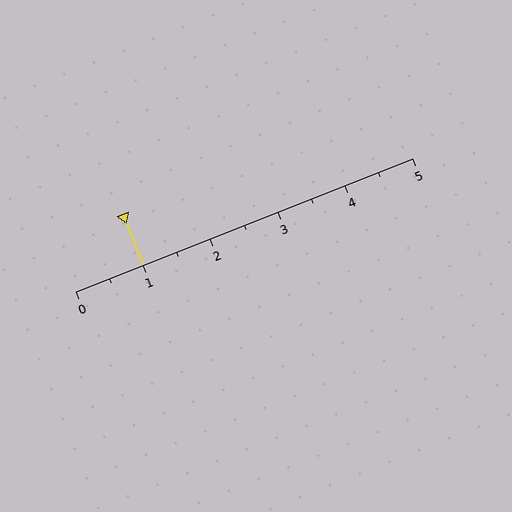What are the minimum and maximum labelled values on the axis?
The axis runs from 0 to 5.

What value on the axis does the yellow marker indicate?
The marker indicates approximately 1.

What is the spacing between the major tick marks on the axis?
The major ticks are spaced 1 apart.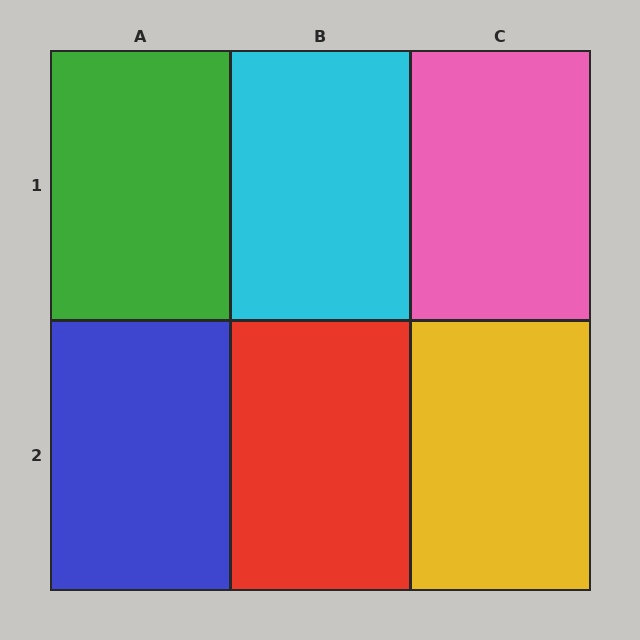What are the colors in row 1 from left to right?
Green, cyan, pink.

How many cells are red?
1 cell is red.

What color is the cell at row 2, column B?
Red.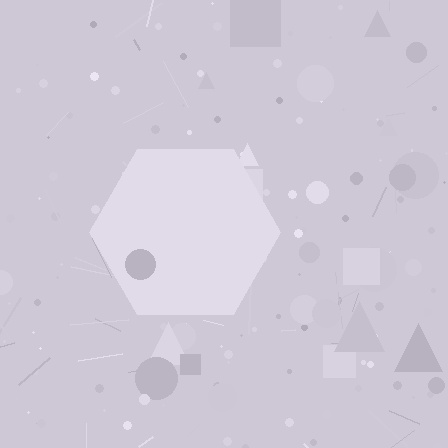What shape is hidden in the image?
A hexagon is hidden in the image.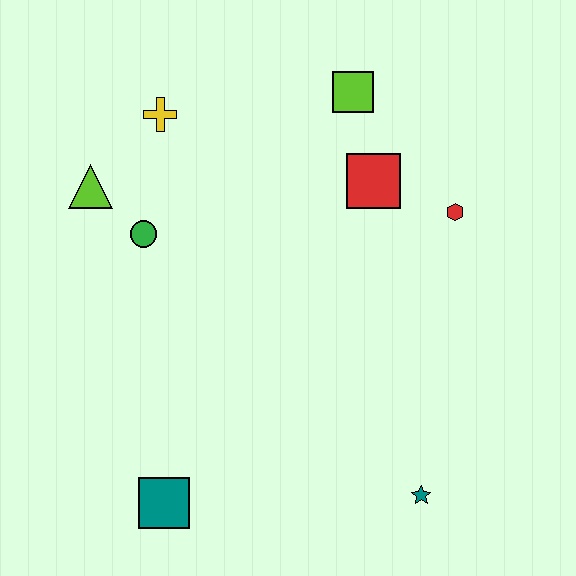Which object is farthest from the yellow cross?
The teal star is farthest from the yellow cross.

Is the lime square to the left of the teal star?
Yes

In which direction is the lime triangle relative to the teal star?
The lime triangle is to the left of the teal star.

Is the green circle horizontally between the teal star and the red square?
No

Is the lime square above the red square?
Yes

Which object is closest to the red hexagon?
The red square is closest to the red hexagon.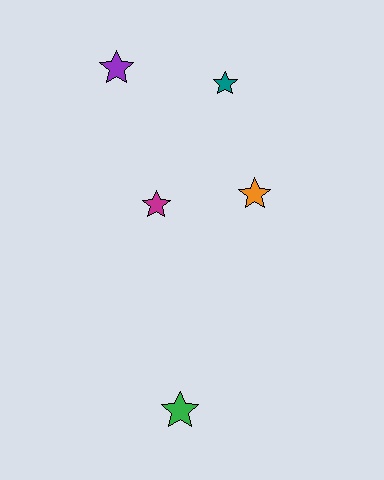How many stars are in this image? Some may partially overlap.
There are 5 stars.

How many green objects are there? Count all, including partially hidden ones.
There is 1 green object.